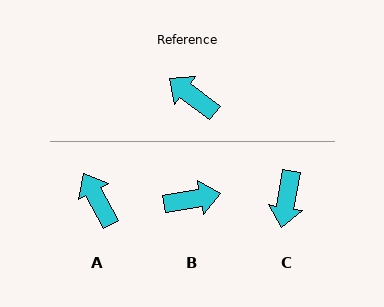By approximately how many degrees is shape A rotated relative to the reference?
Approximately 24 degrees clockwise.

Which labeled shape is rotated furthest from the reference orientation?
B, about 133 degrees away.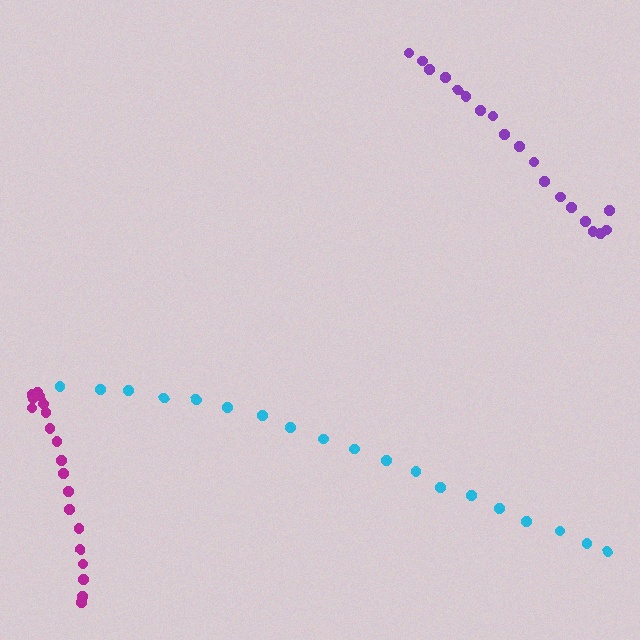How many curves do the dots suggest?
There are 3 distinct paths.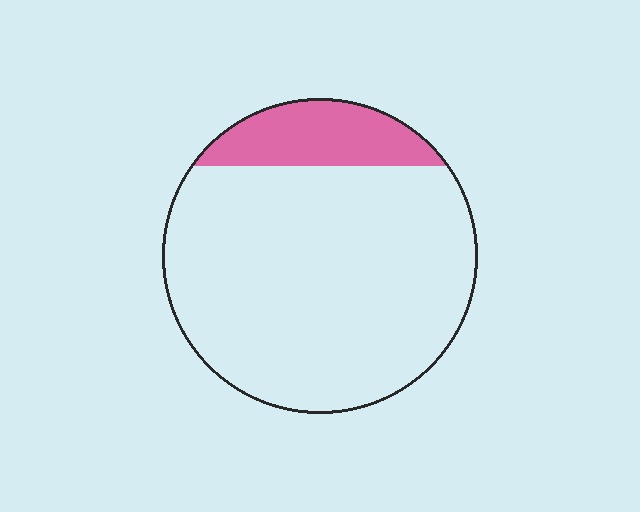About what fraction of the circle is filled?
About one sixth (1/6).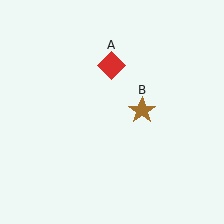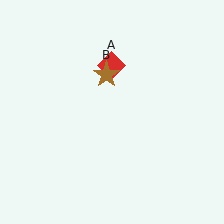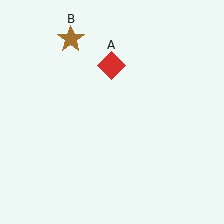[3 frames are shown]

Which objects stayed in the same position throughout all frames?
Red diamond (object A) remained stationary.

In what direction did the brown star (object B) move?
The brown star (object B) moved up and to the left.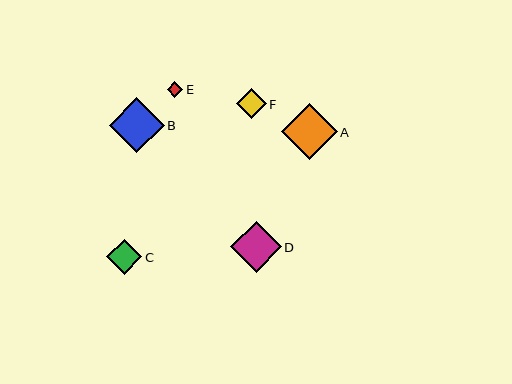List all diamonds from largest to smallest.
From largest to smallest: A, B, D, C, F, E.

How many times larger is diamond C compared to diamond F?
Diamond C is approximately 1.2 times the size of diamond F.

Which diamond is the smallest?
Diamond E is the smallest with a size of approximately 15 pixels.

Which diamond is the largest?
Diamond A is the largest with a size of approximately 56 pixels.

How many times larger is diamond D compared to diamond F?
Diamond D is approximately 1.7 times the size of diamond F.